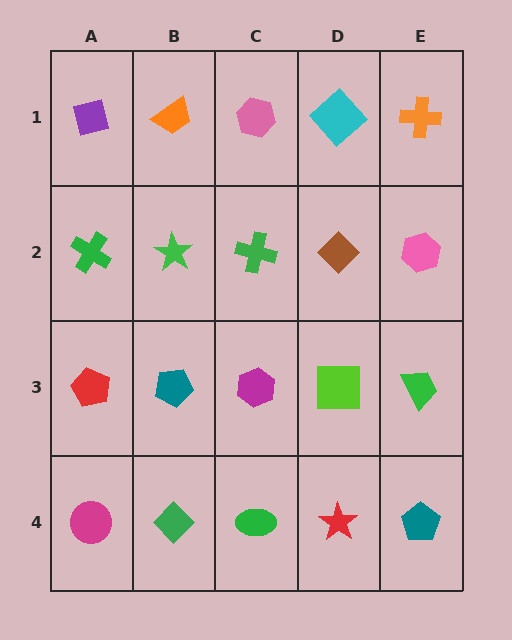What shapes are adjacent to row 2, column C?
A pink hexagon (row 1, column C), a magenta hexagon (row 3, column C), a green star (row 2, column B), a brown diamond (row 2, column D).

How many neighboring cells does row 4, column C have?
3.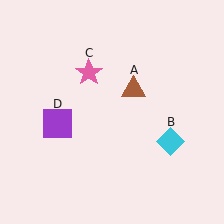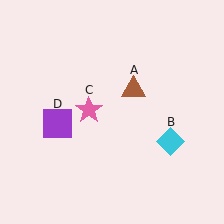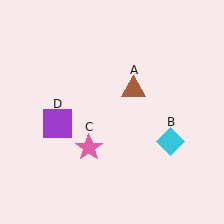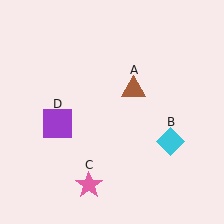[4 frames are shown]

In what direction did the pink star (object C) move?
The pink star (object C) moved down.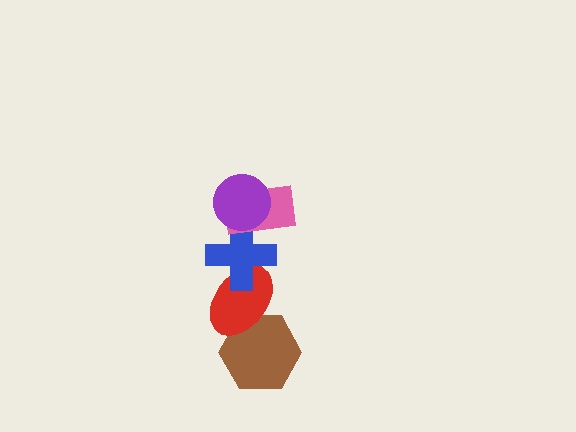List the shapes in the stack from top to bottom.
From top to bottom: the purple circle, the pink rectangle, the blue cross, the red ellipse, the brown hexagon.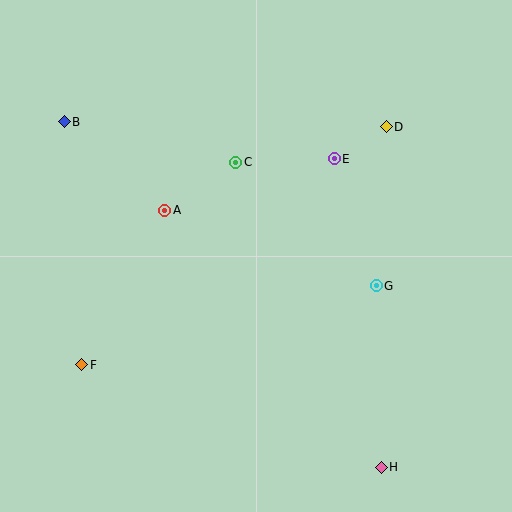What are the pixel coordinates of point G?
Point G is at (376, 286).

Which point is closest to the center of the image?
Point C at (236, 162) is closest to the center.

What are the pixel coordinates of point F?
Point F is at (82, 365).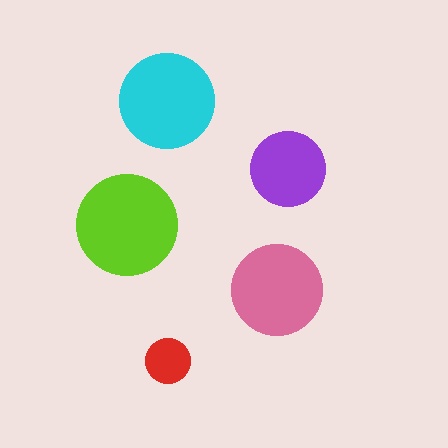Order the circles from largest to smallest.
the lime one, the cyan one, the pink one, the purple one, the red one.